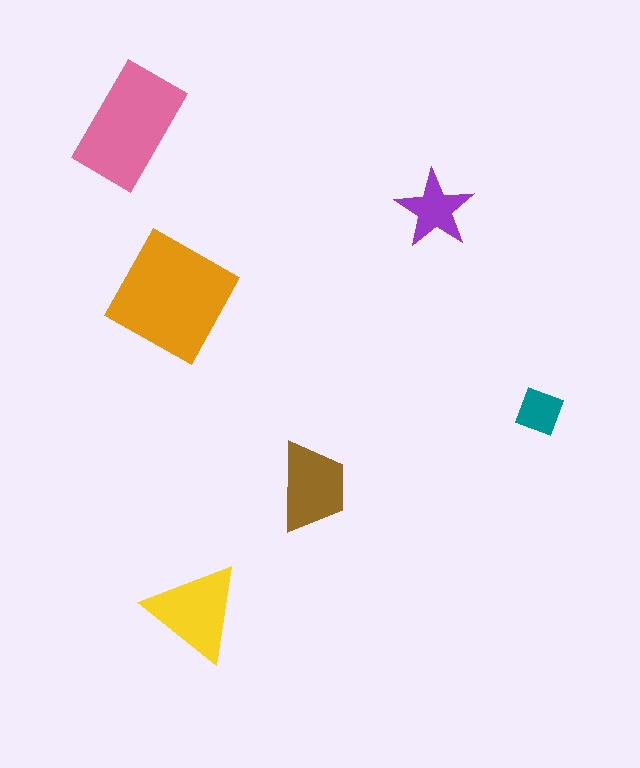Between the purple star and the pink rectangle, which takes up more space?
The pink rectangle.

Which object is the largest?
The orange square.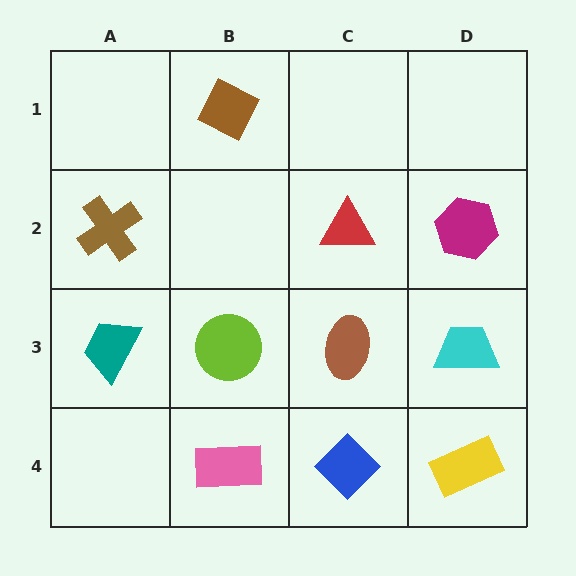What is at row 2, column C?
A red triangle.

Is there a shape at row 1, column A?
No, that cell is empty.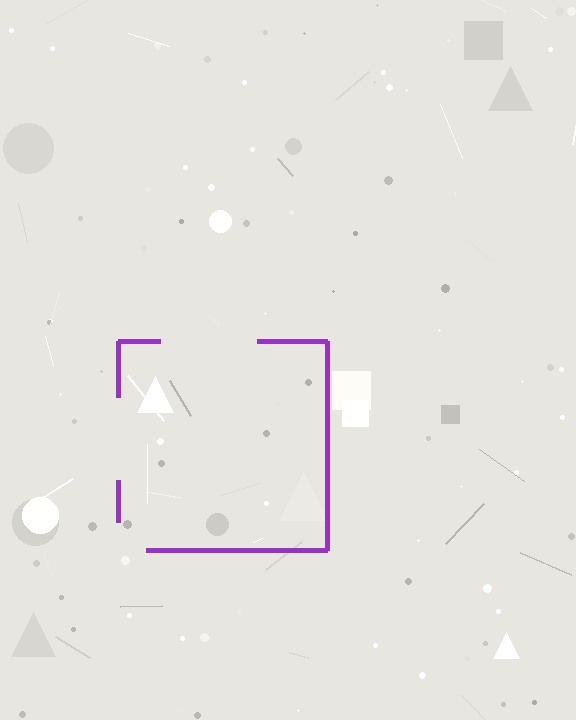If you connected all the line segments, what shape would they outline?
They would outline a square.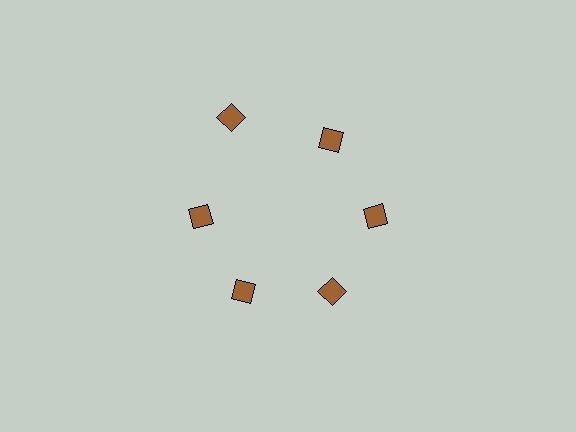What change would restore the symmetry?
The symmetry would be restored by moving it inward, back onto the ring so that all 6 diamonds sit at equal angles and equal distance from the center.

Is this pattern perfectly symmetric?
No. The 6 brown diamonds are arranged in a ring, but one element near the 11 o'clock position is pushed outward from the center, breaking the 6-fold rotational symmetry.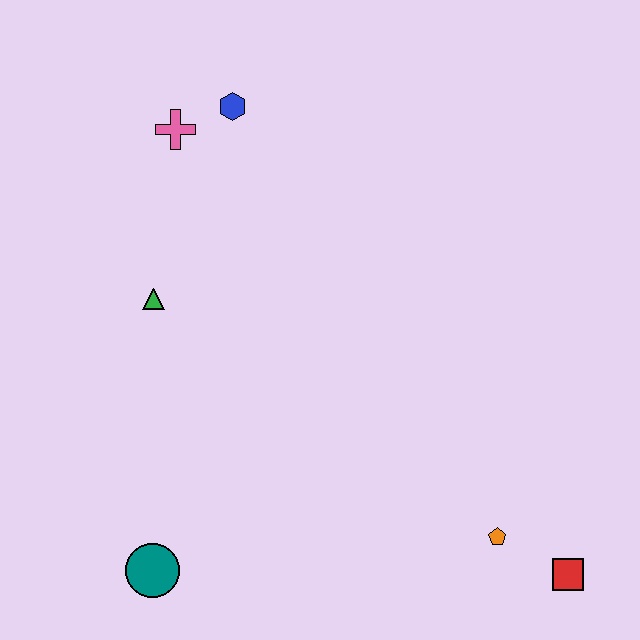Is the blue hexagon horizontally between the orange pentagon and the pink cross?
Yes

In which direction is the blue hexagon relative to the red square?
The blue hexagon is above the red square.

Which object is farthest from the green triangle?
The red square is farthest from the green triangle.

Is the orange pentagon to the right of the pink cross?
Yes